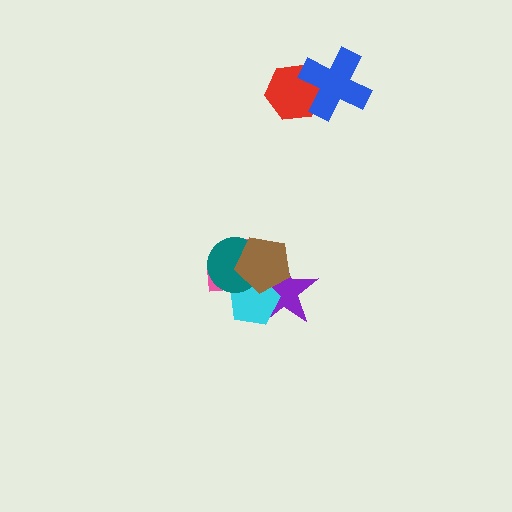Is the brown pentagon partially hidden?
No, no other shape covers it.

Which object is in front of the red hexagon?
The blue cross is in front of the red hexagon.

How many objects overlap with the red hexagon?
1 object overlaps with the red hexagon.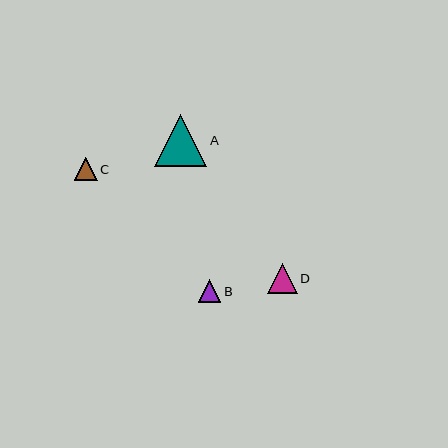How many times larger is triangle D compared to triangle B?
Triangle D is approximately 1.3 times the size of triangle B.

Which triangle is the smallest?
Triangle B is the smallest with a size of approximately 23 pixels.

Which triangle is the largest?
Triangle A is the largest with a size of approximately 52 pixels.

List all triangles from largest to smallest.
From largest to smallest: A, D, C, B.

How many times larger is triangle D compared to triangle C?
Triangle D is approximately 1.3 times the size of triangle C.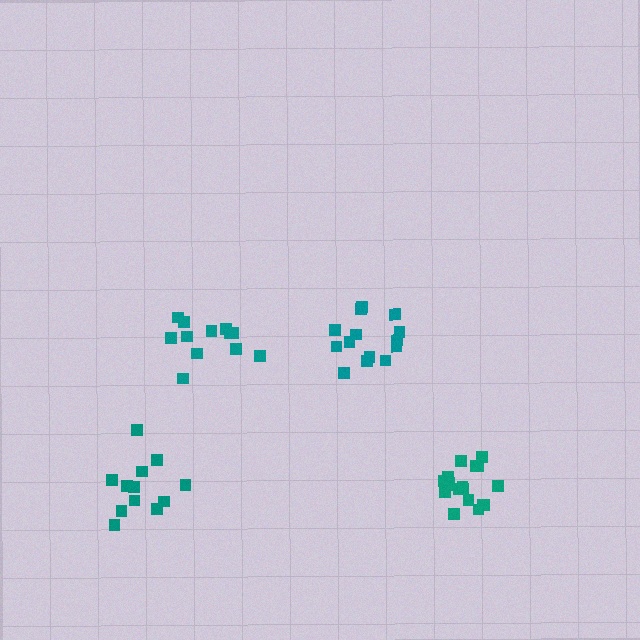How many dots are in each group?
Group 1: 18 dots, Group 2: 12 dots, Group 3: 14 dots, Group 4: 12 dots (56 total).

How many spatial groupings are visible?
There are 4 spatial groupings.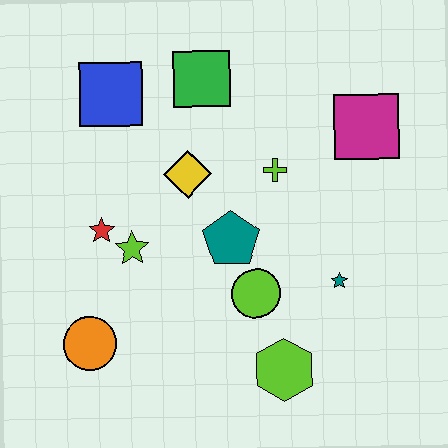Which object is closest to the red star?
The lime star is closest to the red star.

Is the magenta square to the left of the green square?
No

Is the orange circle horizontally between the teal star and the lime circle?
No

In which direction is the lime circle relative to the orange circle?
The lime circle is to the right of the orange circle.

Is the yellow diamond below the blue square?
Yes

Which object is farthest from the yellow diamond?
The lime hexagon is farthest from the yellow diamond.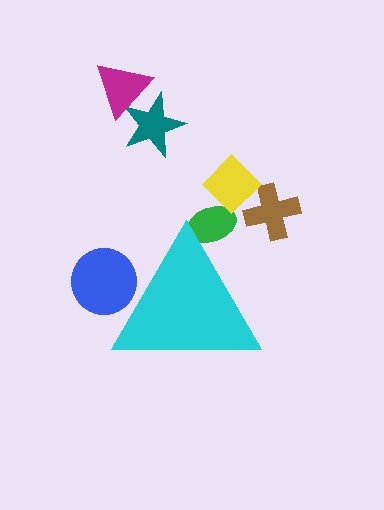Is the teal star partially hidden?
No, the teal star is fully visible.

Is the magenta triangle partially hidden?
No, the magenta triangle is fully visible.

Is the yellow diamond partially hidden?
No, the yellow diamond is fully visible.